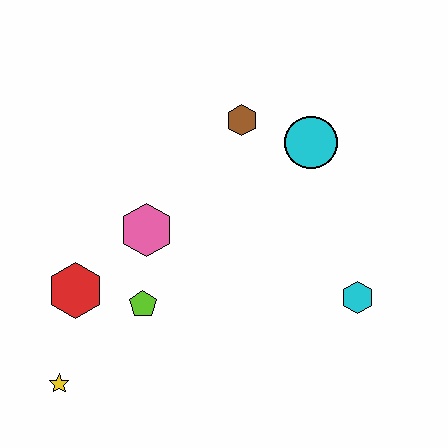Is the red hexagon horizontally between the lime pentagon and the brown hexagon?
No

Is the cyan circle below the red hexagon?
No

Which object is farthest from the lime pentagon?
The cyan circle is farthest from the lime pentagon.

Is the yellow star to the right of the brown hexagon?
No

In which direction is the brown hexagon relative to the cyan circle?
The brown hexagon is to the left of the cyan circle.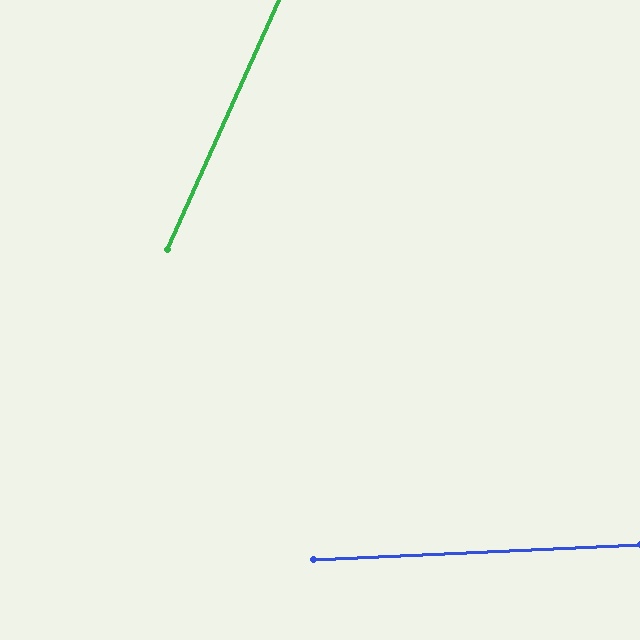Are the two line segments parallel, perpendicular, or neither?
Neither parallel nor perpendicular — they differ by about 63°.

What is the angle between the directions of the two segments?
Approximately 63 degrees.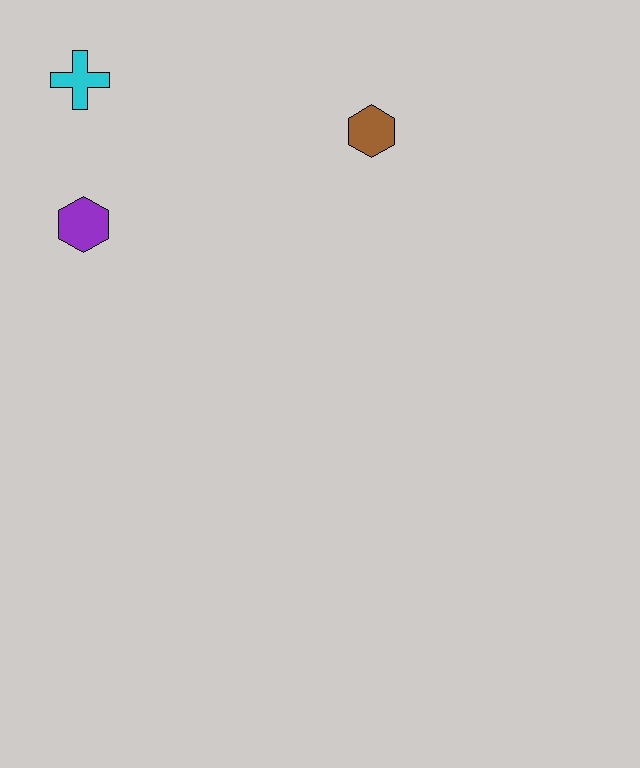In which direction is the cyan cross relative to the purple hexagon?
The cyan cross is above the purple hexagon.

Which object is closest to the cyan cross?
The purple hexagon is closest to the cyan cross.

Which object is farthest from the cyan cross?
The brown hexagon is farthest from the cyan cross.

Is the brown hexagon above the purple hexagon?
Yes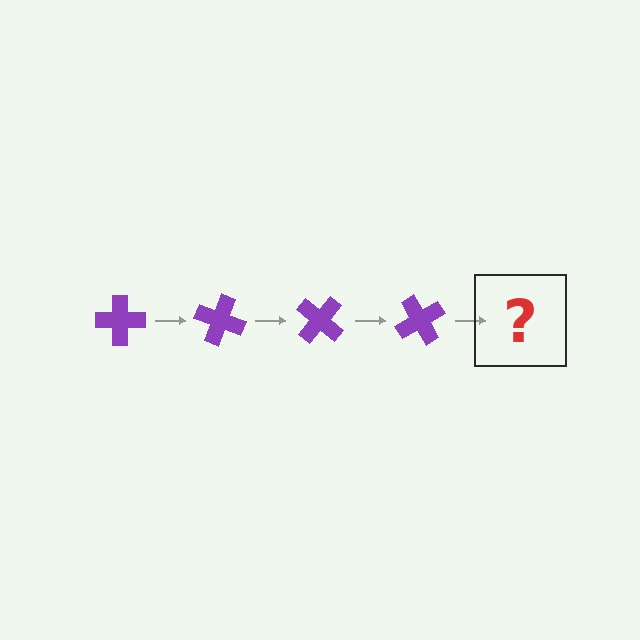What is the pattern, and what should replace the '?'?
The pattern is that the cross rotates 20 degrees each step. The '?' should be a purple cross rotated 80 degrees.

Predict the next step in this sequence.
The next step is a purple cross rotated 80 degrees.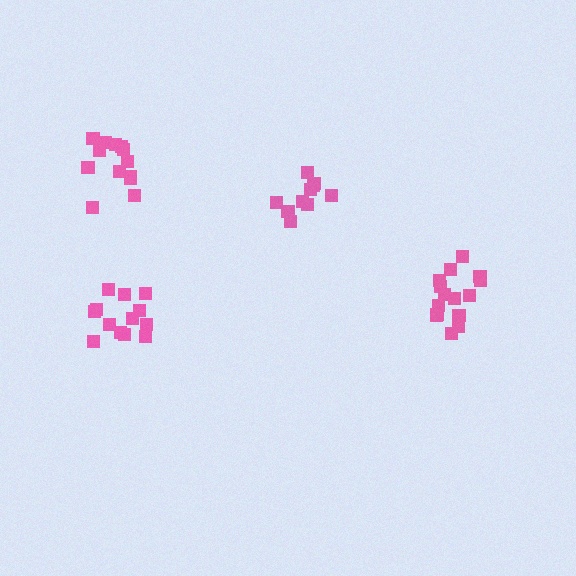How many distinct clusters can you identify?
There are 4 distinct clusters.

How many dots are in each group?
Group 1: 10 dots, Group 2: 13 dots, Group 3: 15 dots, Group 4: 13 dots (51 total).